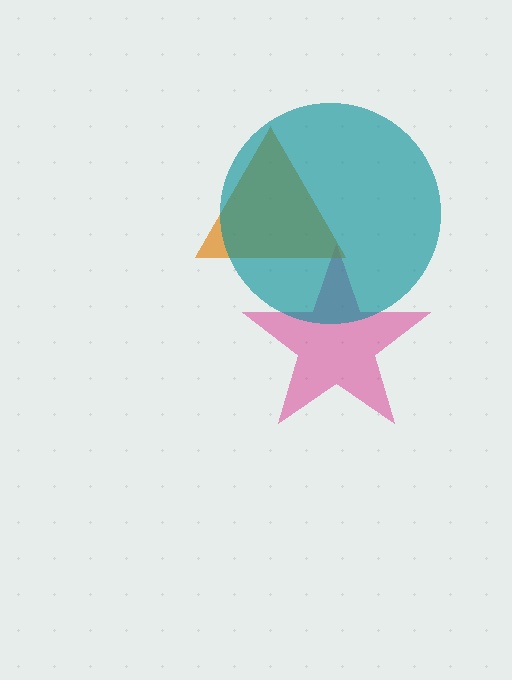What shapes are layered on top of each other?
The layered shapes are: a magenta star, an orange triangle, a teal circle.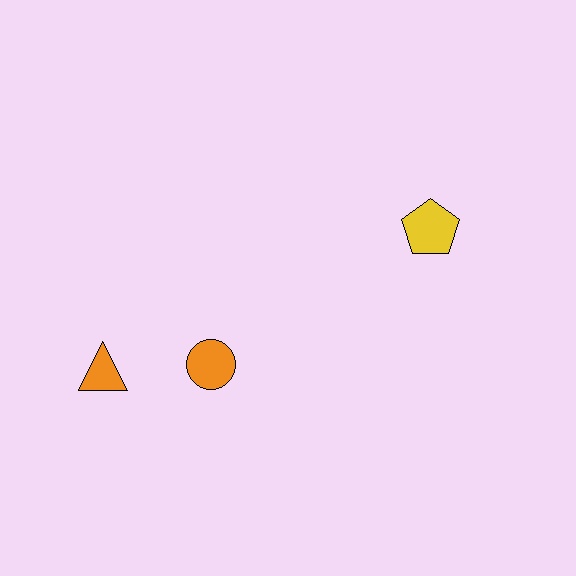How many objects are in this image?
There are 3 objects.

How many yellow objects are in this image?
There is 1 yellow object.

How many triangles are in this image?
There is 1 triangle.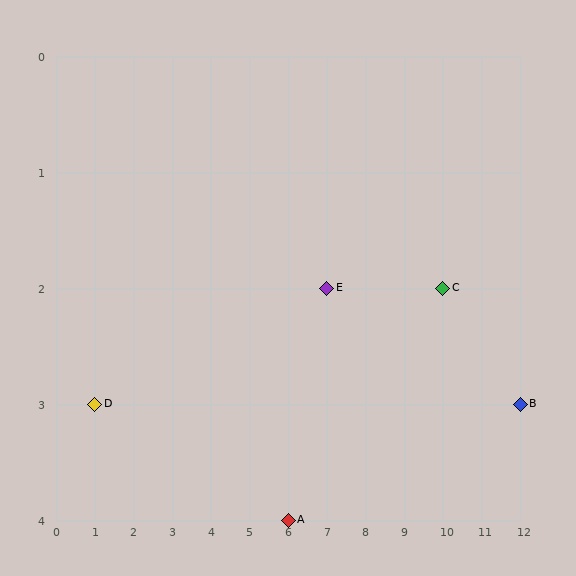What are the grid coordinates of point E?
Point E is at grid coordinates (7, 2).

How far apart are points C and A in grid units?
Points C and A are 4 columns and 2 rows apart (about 4.5 grid units diagonally).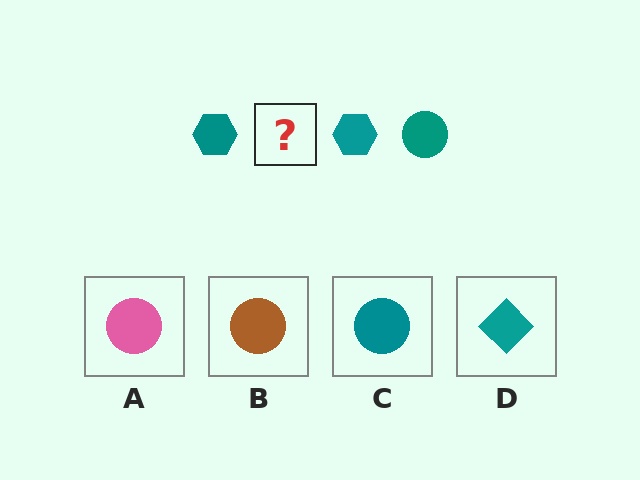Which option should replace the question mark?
Option C.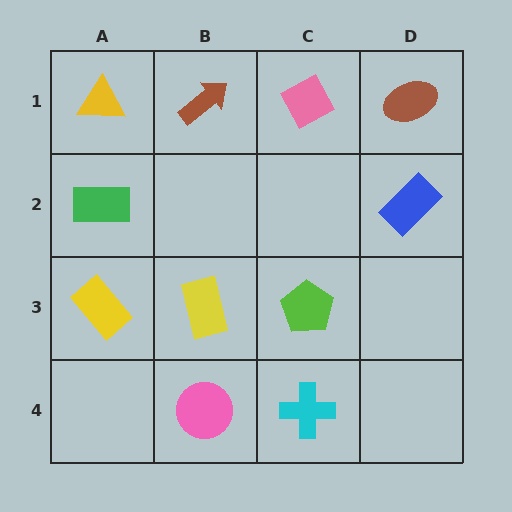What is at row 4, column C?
A cyan cross.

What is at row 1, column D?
A brown ellipse.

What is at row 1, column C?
A pink diamond.